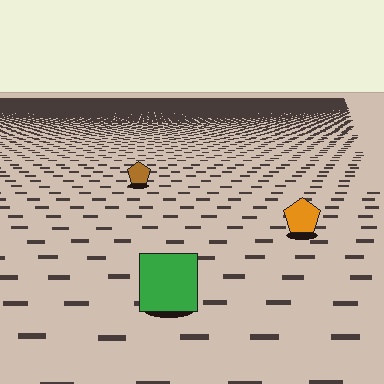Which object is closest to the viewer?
The green square is closest. The texture marks near it are larger and more spread out.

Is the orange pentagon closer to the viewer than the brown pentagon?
Yes. The orange pentagon is closer — you can tell from the texture gradient: the ground texture is coarser near it.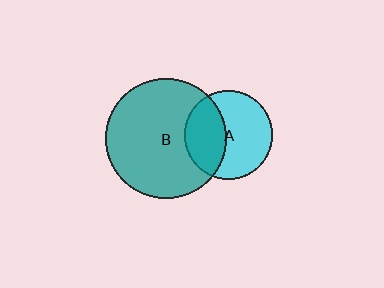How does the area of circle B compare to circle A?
Approximately 1.9 times.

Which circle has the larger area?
Circle B (teal).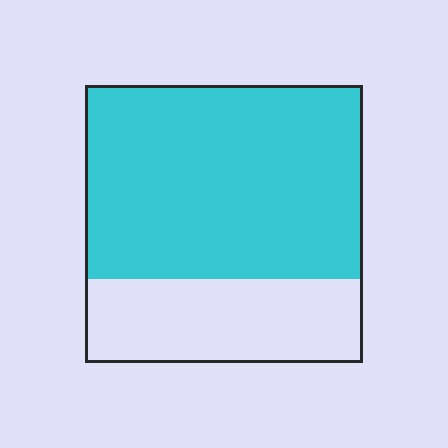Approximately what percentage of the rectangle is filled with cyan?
Approximately 70%.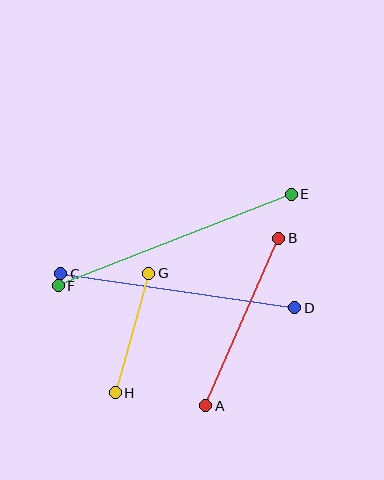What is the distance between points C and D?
The distance is approximately 236 pixels.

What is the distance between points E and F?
The distance is approximately 250 pixels.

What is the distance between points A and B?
The distance is approximately 183 pixels.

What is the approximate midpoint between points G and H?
The midpoint is at approximately (132, 333) pixels.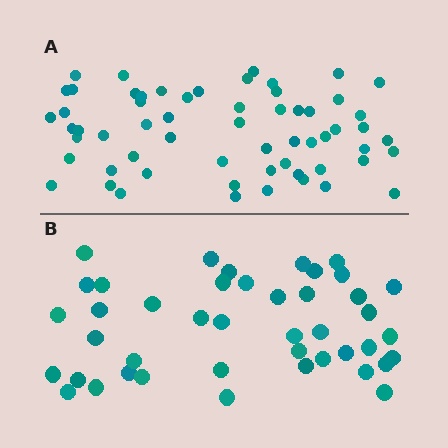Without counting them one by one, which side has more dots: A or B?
Region A (the top region) has more dots.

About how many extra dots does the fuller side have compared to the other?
Region A has approximately 15 more dots than region B.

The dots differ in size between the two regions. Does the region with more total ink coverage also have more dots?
No. Region B has more total ink coverage because its dots are larger, but region A actually contains more individual dots. Total area can be misleading — the number of items is what matters here.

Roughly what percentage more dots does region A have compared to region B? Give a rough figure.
About 40% more.